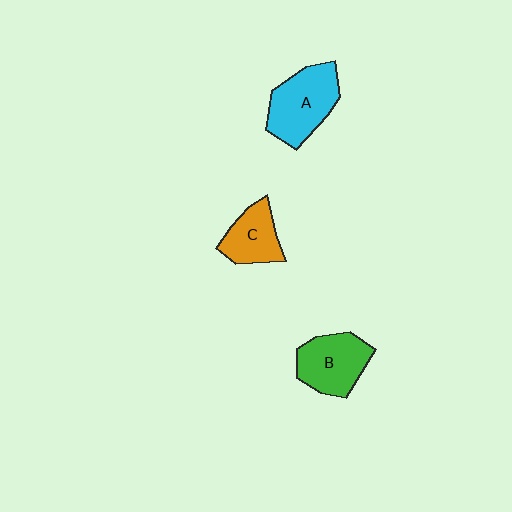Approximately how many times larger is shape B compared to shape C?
Approximately 1.3 times.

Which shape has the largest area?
Shape A (cyan).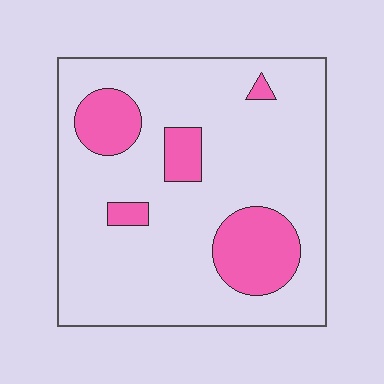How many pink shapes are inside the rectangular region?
5.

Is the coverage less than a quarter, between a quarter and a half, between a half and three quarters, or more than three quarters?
Less than a quarter.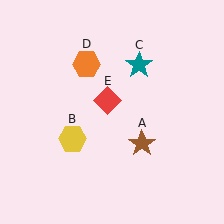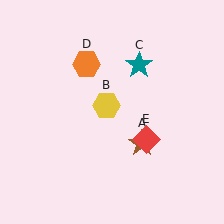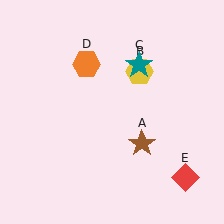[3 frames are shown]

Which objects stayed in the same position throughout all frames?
Brown star (object A) and teal star (object C) and orange hexagon (object D) remained stationary.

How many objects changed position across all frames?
2 objects changed position: yellow hexagon (object B), red diamond (object E).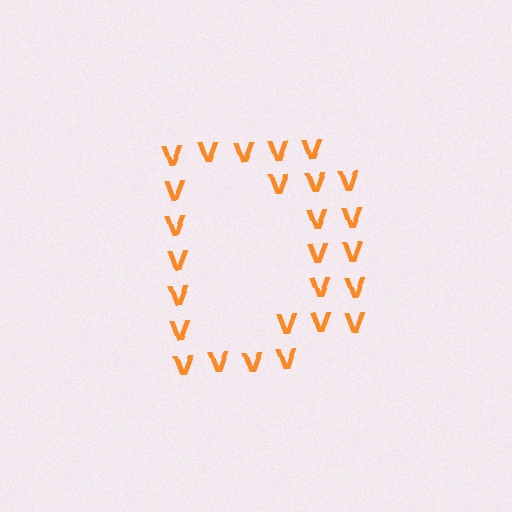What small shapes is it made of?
It is made of small letter V's.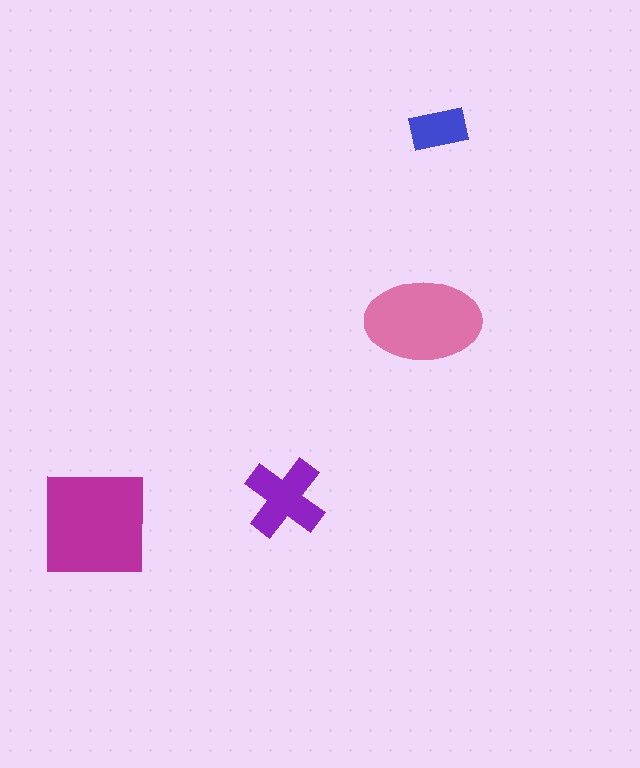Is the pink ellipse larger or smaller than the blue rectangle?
Larger.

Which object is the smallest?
The blue rectangle.